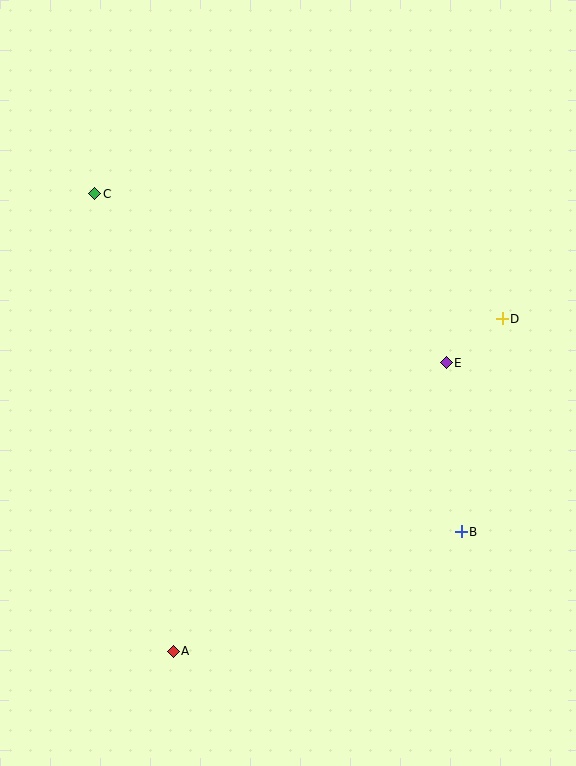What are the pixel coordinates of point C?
Point C is at (95, 194).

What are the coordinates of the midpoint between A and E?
The midpoint between A and E is at (310, 507).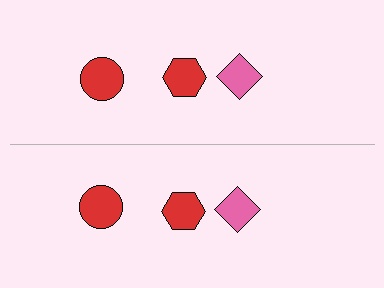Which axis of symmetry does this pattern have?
The pattern has a horizontal axis of symmetry running through the center of the image.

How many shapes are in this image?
There are 6 shapes in this image.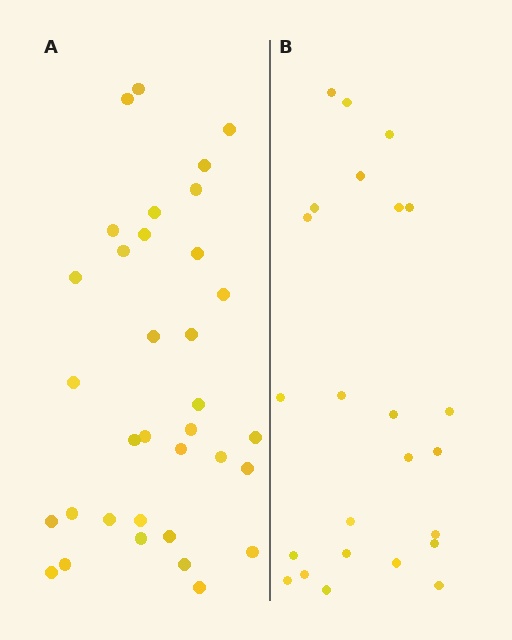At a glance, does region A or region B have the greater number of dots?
Region A (the left region) has more dots.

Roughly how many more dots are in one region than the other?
Region A has roughly 10 or so more dots than region B.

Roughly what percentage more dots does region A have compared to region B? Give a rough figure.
About 40% more.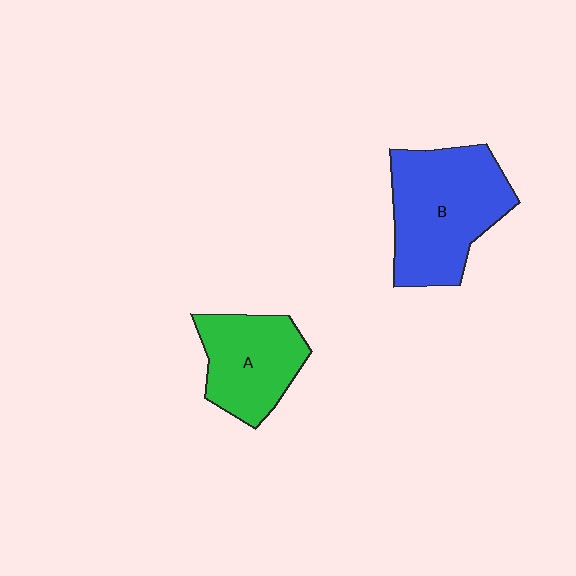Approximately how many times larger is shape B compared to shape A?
Approximately 1.5 times.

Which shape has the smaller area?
Shape A (green).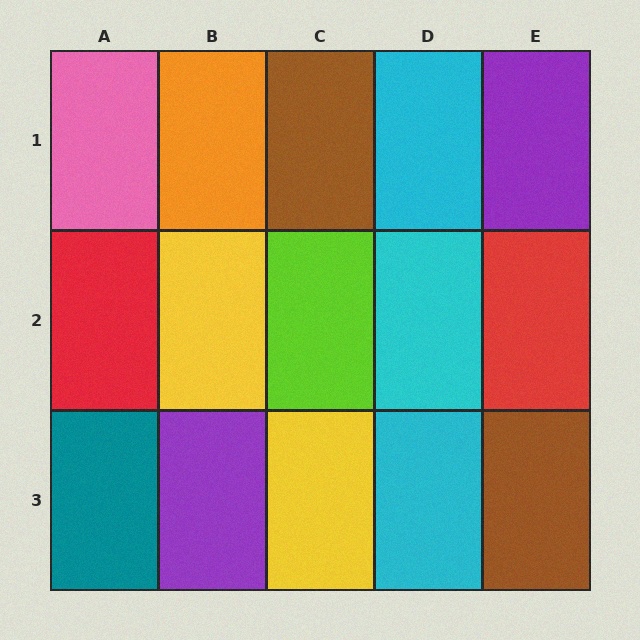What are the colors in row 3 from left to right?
Teal, purple, yellow, cyan, brown.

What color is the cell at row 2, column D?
Cyan.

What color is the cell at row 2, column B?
Yellow.